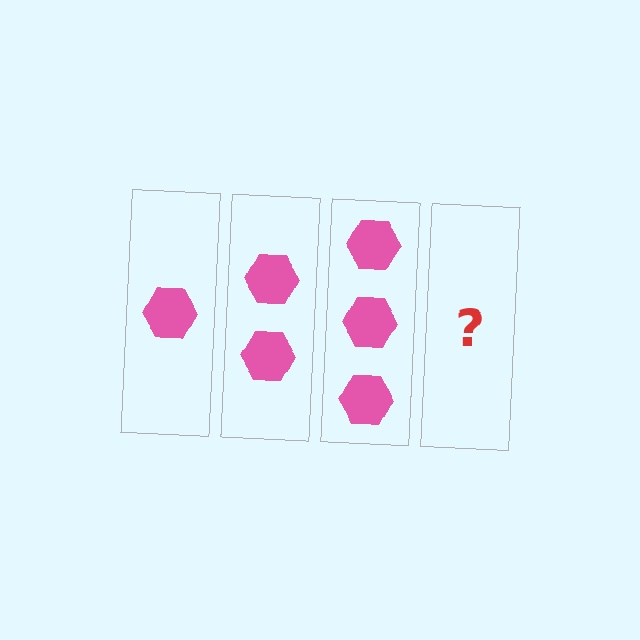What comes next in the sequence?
The next element should be 4 hexagons.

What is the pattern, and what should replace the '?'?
The pattern is that each step adds one more hexagon. The '?' should be 4 hexagons.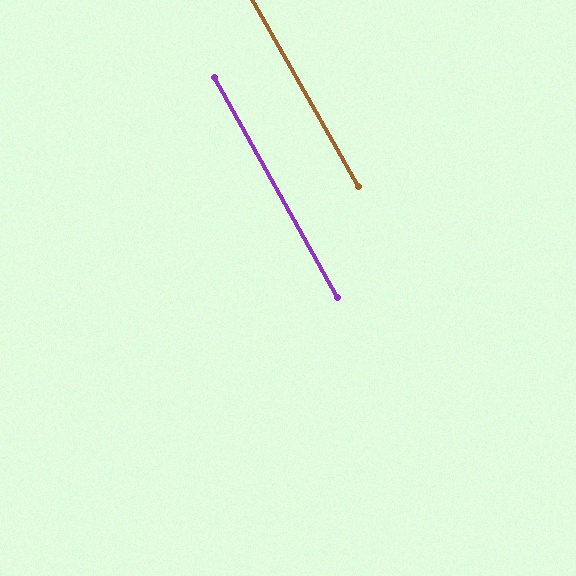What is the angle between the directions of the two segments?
Approximately 0 degrees.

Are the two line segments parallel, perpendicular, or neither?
Parallel — their directions differ by only 0.4°.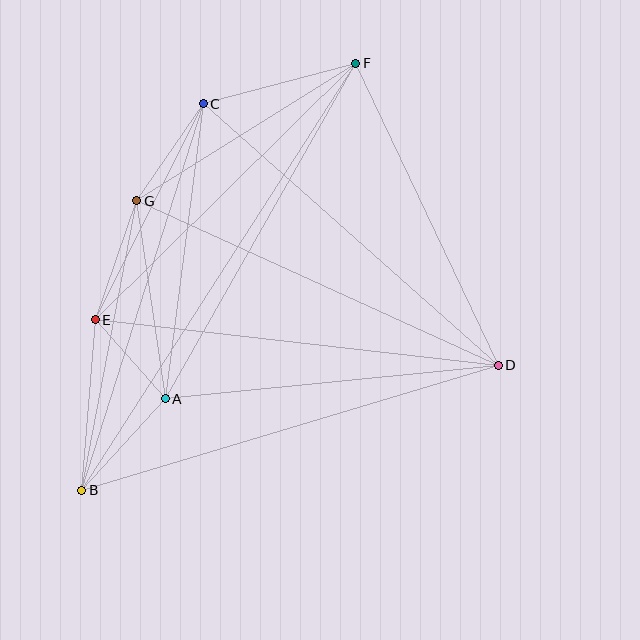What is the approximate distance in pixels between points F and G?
The distance between F and G is approximately 258 pixels.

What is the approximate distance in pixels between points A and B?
The distance between A and B is approximately 124 pixels.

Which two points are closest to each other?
Points A and E are closest to each other.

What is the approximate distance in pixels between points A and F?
The distance between A and F is approximately 386 pixels.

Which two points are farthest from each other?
Points B and F are farthest from each other.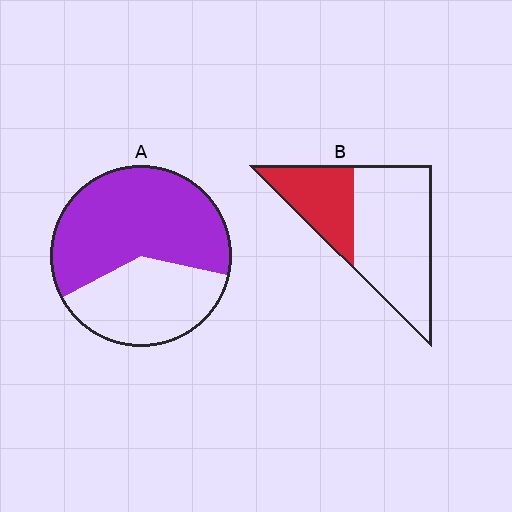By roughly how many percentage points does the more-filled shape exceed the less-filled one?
By roughly 30 percentage points (A over B).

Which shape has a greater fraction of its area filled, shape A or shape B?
Shape A.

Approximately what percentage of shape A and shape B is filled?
A is approximately 60% and B is approximately 35%.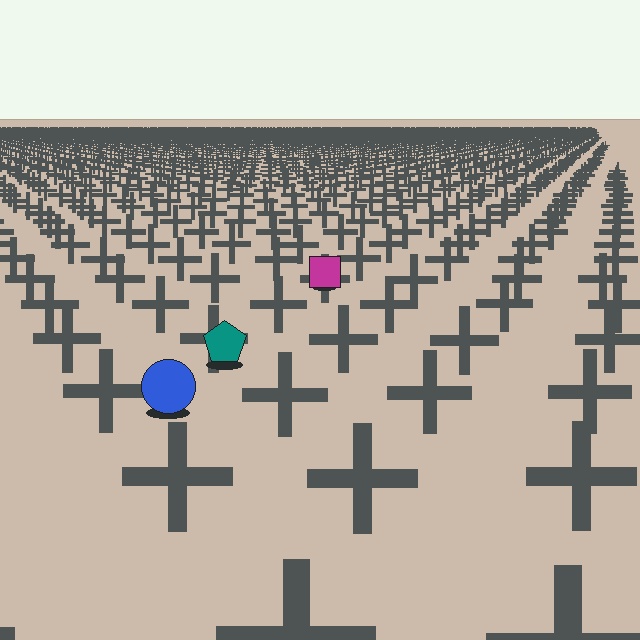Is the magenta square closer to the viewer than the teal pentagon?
No. The teal pentagon is closer — you can tell from the texture gradient: the ground texture is coarser near it.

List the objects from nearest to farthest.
From nearest to farthest: the blue circle, the teal pentagon, the magenta square.